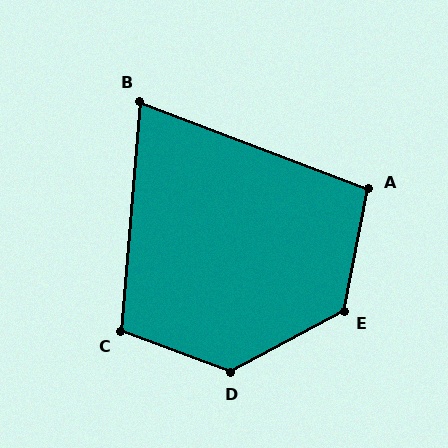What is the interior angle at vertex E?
Approximately 129 degrees (obtuse).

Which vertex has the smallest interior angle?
B, at approximately 74 degrees.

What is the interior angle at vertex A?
Approximately 100 degrees (obtuse).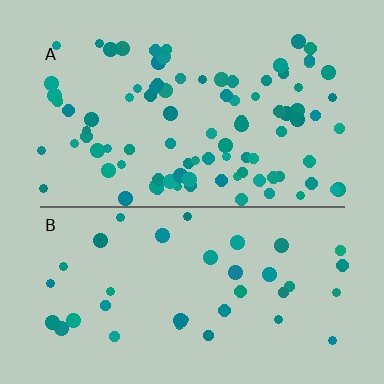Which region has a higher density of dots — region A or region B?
A (the top).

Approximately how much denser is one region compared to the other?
Approximately 2.4× — region A over region B.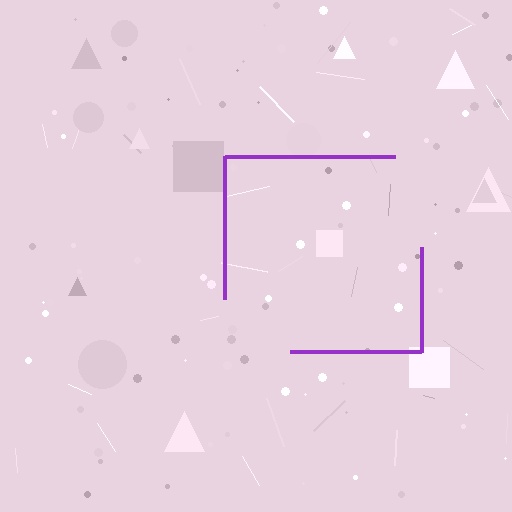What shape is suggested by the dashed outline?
The dashed outline suggests a square.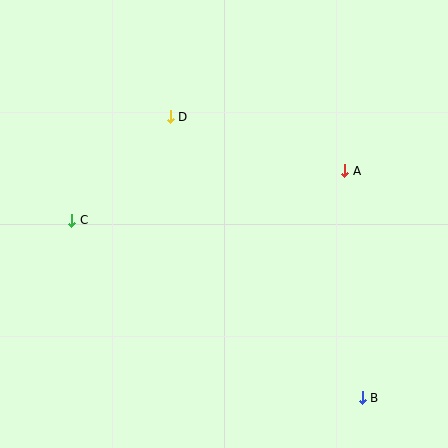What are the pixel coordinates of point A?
Point A is at (345, 171).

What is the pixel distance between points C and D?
The distance between C and D is 143 pixels.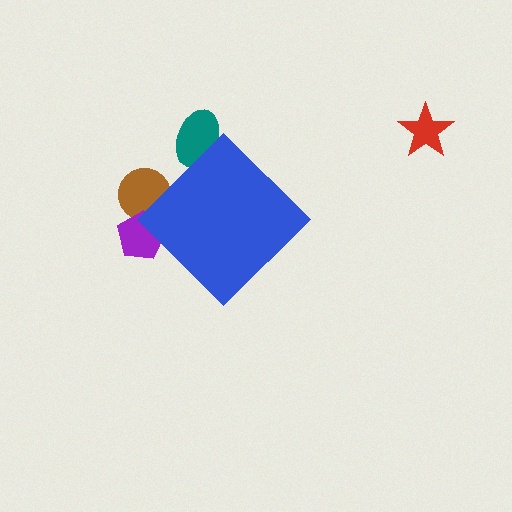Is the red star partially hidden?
No, the red star is fully visible.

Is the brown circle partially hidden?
Yes, the brown circle is partially hidden behind the blue diamond.